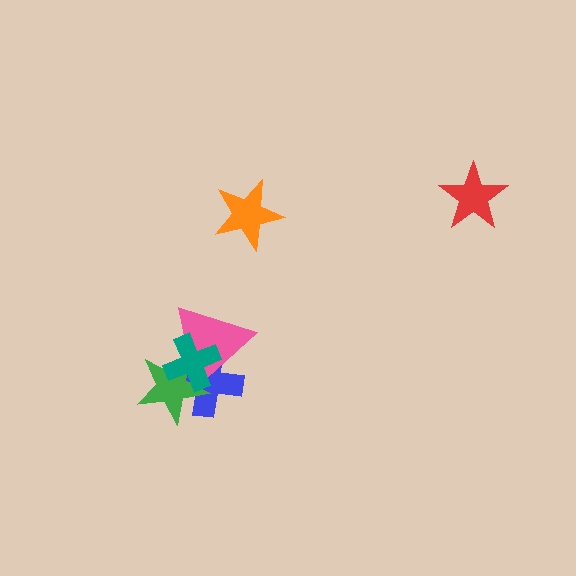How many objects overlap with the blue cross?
3 objects overlap with the blue cross.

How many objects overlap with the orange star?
0 objects overlap with the orange star.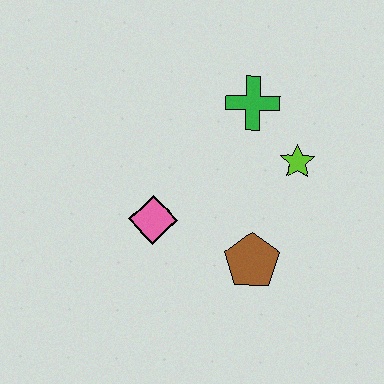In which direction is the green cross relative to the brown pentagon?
The green cross is above the brown pentagon.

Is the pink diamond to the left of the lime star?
Yes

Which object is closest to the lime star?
The green cross is closest to the lime star.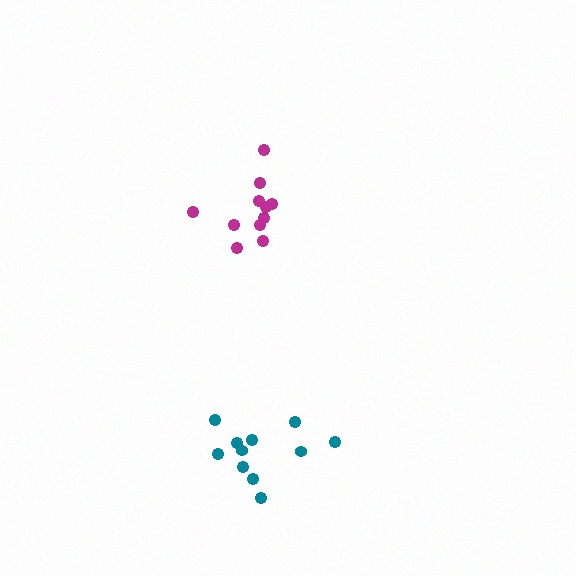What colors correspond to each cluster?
The clusters are colored: magenta, teal.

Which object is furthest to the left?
The magenta cluster is leftmost.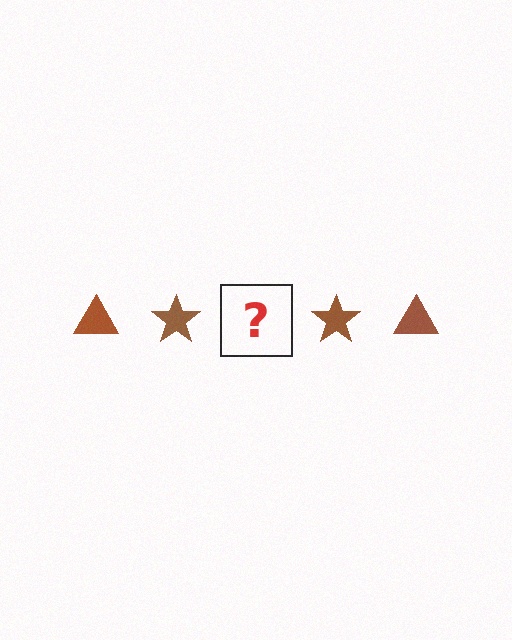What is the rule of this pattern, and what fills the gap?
The rule is that the pattern cycles through triangle, star shapes in brown. The gap should be filled with a brown triangle.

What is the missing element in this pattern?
The missing element is a brown triangle.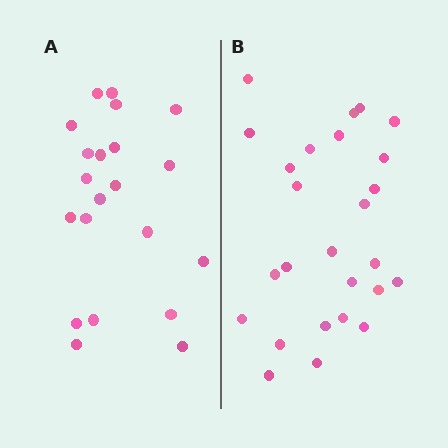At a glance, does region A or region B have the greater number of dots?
Region B (the right region) has more dots.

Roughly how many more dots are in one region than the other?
Region B has about 5 more dots than region A.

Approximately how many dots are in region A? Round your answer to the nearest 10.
About 20 dots. (The exact count is 21, which rounds to 20.)